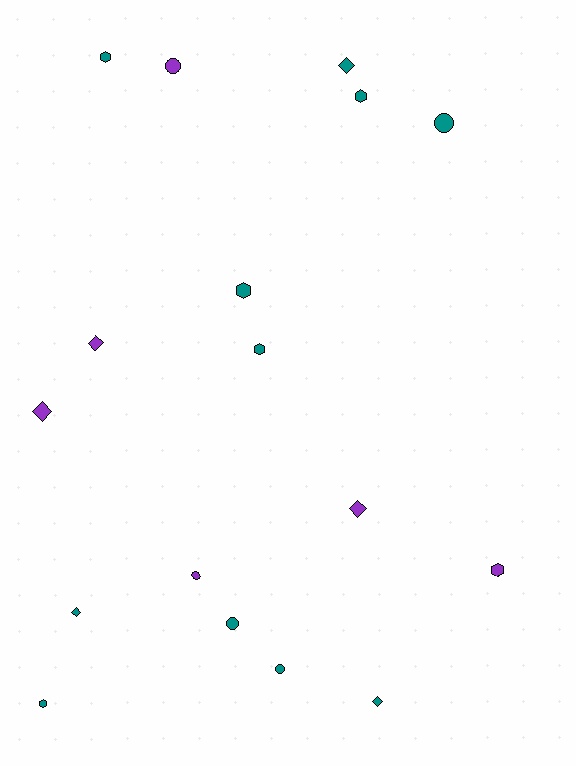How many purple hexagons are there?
There is 1 purple hexagon.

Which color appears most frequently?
Teal, with 11 objects.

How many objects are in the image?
There are 17 objects.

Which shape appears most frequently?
Hexagon, with 6 objects.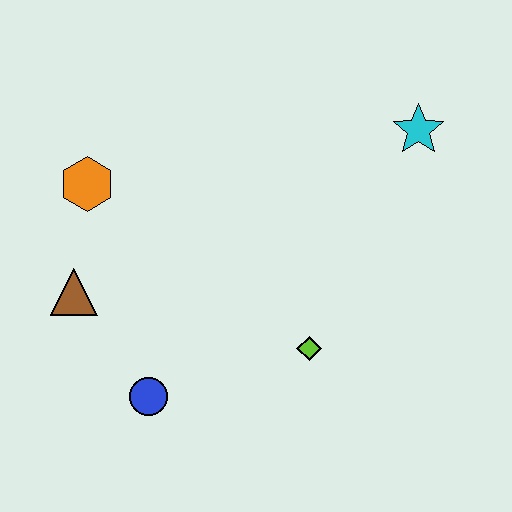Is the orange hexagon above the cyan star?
No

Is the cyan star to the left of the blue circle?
No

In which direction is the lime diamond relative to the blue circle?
The lime diamond is to the right of the blue circle.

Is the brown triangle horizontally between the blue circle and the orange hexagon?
No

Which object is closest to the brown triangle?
The orange hexagon is closest to the brown triangle.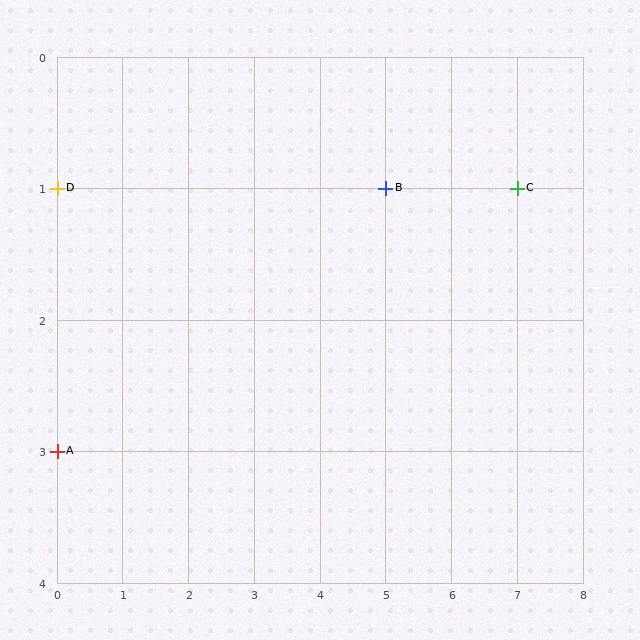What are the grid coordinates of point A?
Point A is at grid coordinates (0, 3).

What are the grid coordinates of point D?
Point D is at grid coordinates (0, 1).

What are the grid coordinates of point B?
Point B is at grid coordinates (5, 1).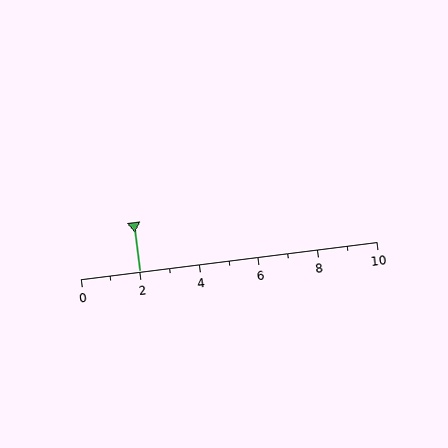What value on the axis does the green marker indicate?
The marker indicates approximately 2.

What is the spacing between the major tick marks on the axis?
The major ticks are spaced 2 apart.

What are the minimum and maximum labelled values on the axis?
The axis runs from 0 to 10.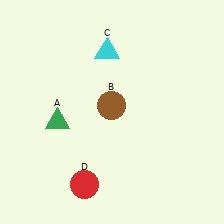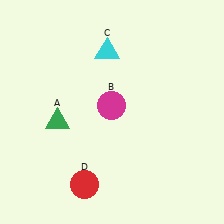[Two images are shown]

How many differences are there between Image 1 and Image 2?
There is 1 difference between the two images.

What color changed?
The circle (B) changed from brown in Image 1 to magenta in Image 2.